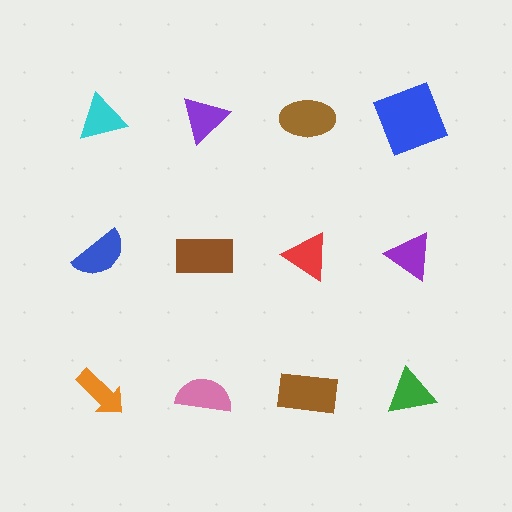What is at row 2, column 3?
A red triangle.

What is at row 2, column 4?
A purple triangle.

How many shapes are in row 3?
4 shapes.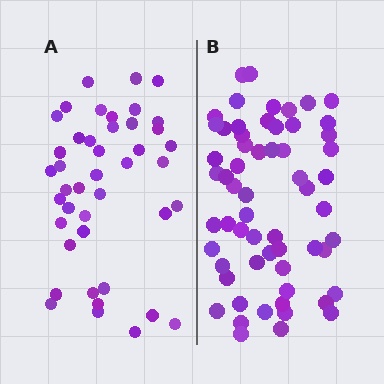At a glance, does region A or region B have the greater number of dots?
Region B (the right region) has more dots.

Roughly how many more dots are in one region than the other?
Region B has approximately 15 more dots than region A.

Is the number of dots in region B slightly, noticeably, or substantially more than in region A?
Region B has noticeably more, but not dramatically so. The ratio is roughly 1.4 to 1.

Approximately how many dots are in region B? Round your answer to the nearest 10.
About 60 dots.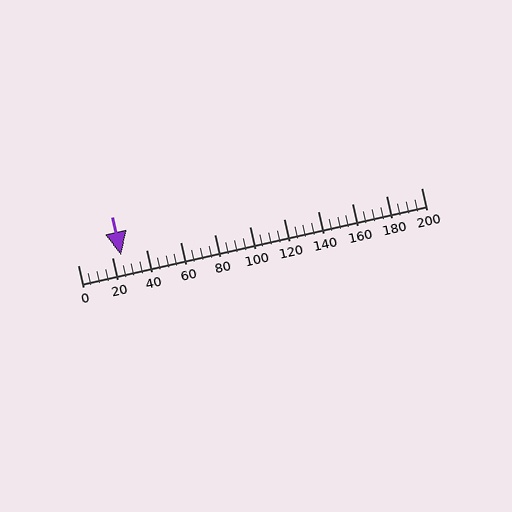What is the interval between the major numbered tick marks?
The major tick marks are spaced 20 units apart.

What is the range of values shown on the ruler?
The ruler shows values from 0 to 200.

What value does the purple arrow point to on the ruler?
The purple arrow points to approximately 25.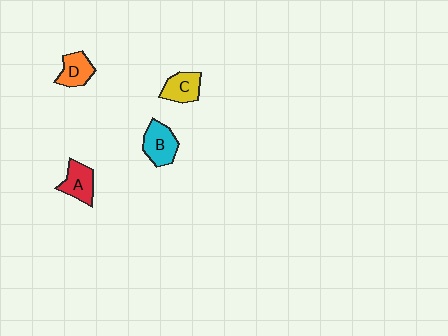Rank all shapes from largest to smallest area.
From largest to smallest: B (cyan), A (red), C (yellow), D (orange).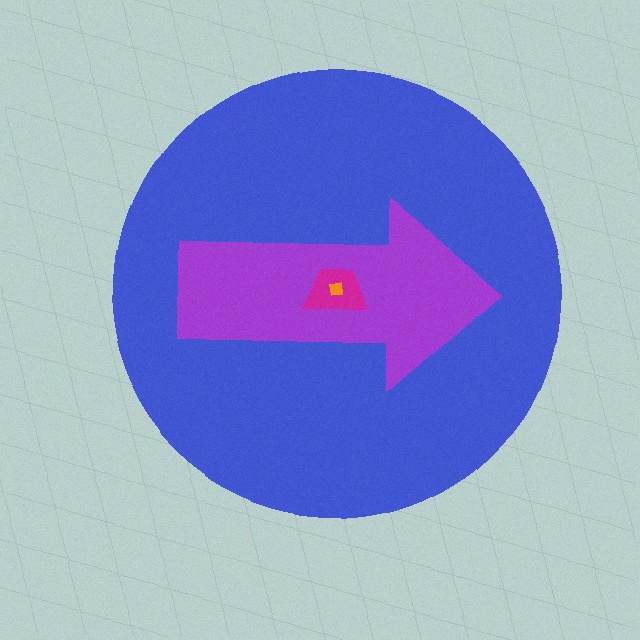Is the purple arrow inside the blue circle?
Yes.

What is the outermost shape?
The blue circle.